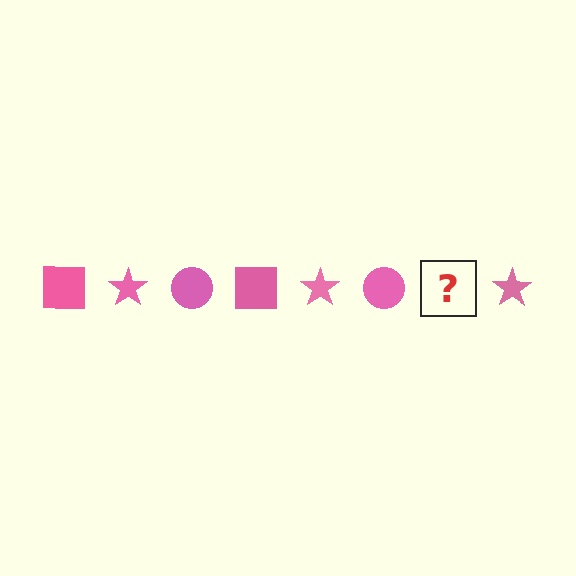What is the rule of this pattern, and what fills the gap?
The rule is that the pattern cycles through square, star, circle shapes in pink. The gap should be filled with a pink square.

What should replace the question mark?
The question mark should be replaced with a pink square.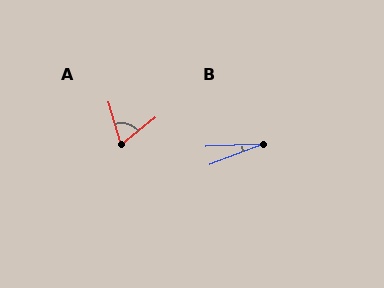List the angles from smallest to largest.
B (18°), A (67°).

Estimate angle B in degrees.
Approximately 18 degrees.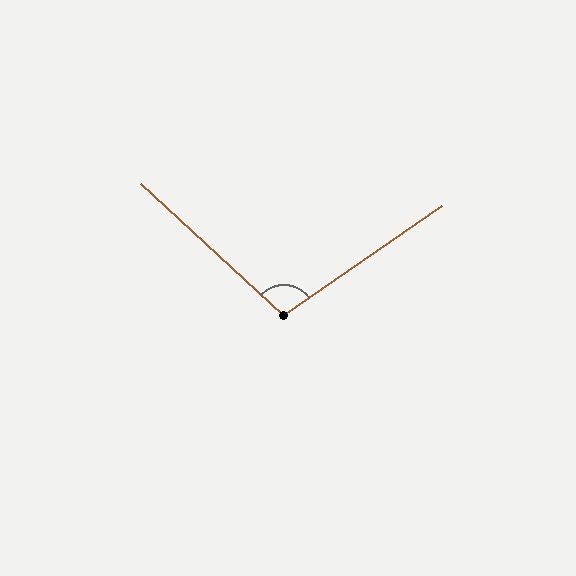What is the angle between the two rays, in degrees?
Approximately 103 degrees.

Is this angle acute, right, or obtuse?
It is obtuse.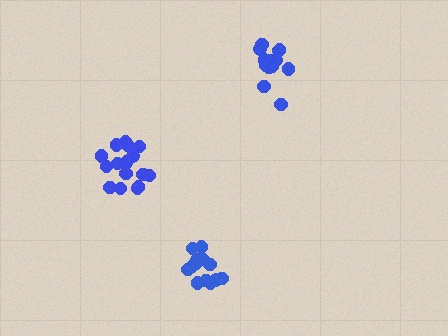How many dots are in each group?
Group 1: 17 dots, Group 2: 14 dots, Group 3: 14 dots (45 total).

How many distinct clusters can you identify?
There are 3 distinct clusters.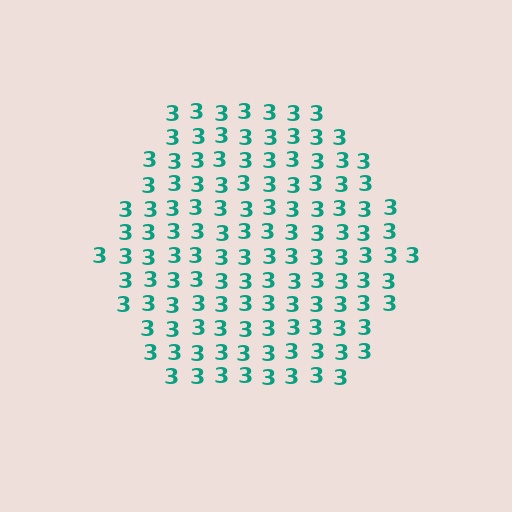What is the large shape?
The large shape is a hexagon.